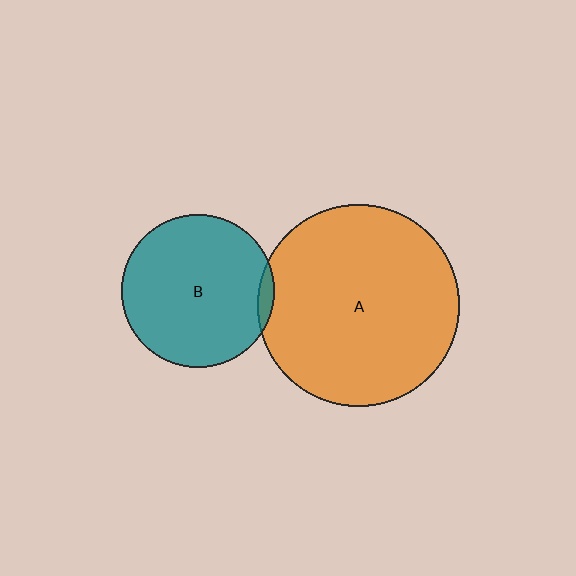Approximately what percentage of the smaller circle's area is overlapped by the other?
Approximately 5%.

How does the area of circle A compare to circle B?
Approximately 1.7 times.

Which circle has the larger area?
Circle A (orange).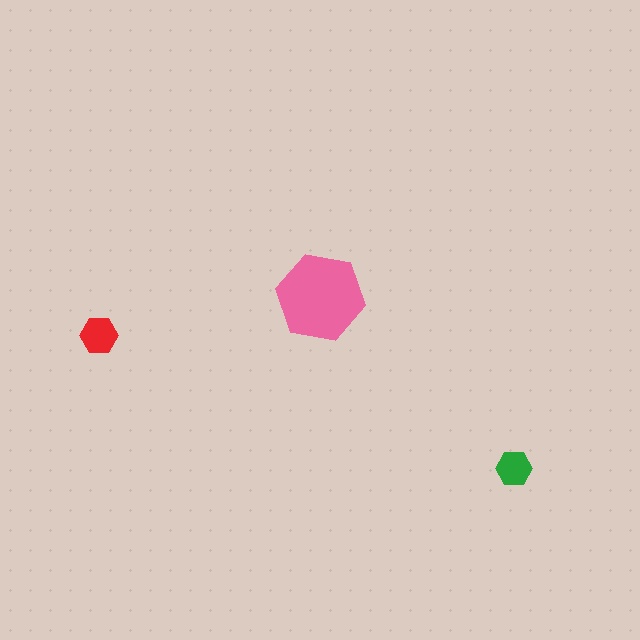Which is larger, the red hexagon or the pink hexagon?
The pink one.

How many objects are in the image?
There are 3 objects in the image.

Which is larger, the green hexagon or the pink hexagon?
The pink one.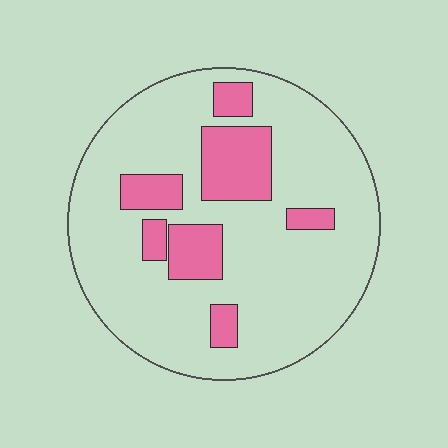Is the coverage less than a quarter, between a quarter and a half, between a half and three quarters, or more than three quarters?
Less than a quarter.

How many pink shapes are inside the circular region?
7.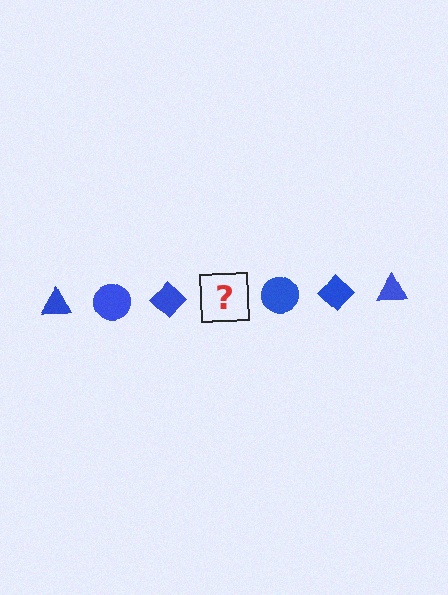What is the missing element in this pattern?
The missing element is a blue triangle.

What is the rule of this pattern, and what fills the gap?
The rule is that the pattern cycles through triangle, circle, diamond shapes in blue. The gap should be filled with a blue triangle.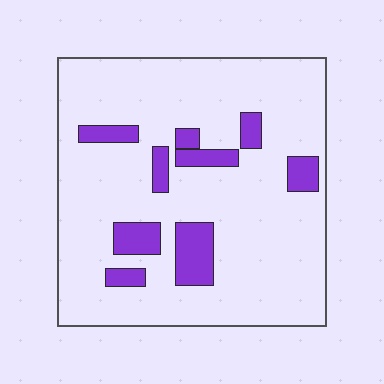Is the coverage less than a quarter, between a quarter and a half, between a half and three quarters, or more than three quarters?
Less than a quarter.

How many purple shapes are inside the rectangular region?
9.